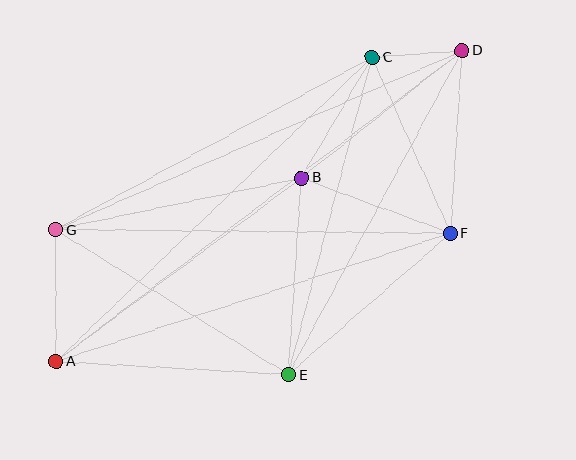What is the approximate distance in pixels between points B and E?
The distance between B and E is approximately 197 pixels.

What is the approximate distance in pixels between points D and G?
The distance between D and G is approximately 444 pixels.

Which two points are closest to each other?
Points C and D are closest to each other.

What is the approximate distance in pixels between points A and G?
The distance between A and G is approximately 132 pixels.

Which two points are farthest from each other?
Points A and D are farthest from each other.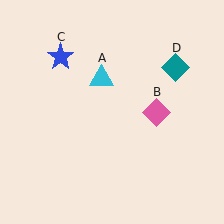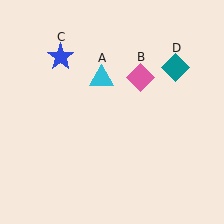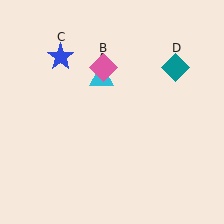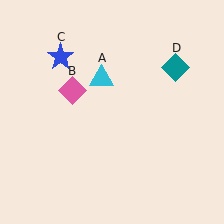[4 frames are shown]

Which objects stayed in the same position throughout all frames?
Cyan triangle (object A) and blue star (object C) and teal diamond (object D) remained stationary.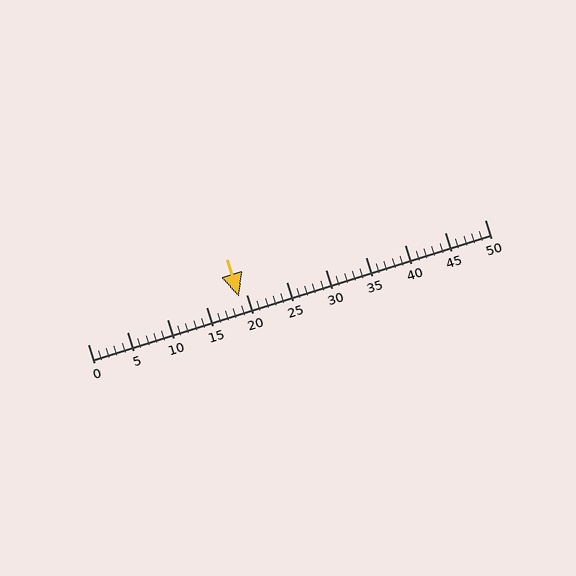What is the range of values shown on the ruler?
The ruler shows values from 0 to 50.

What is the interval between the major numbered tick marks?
The major tick marks are spaced 5 units apart.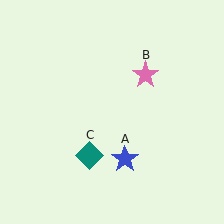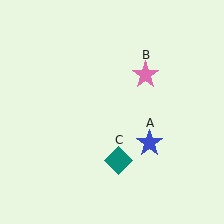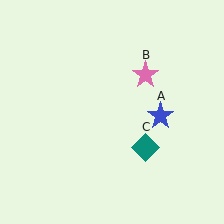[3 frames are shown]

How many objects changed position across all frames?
2 objects changed position: blue star (object A), teal diamond (object C).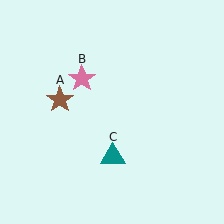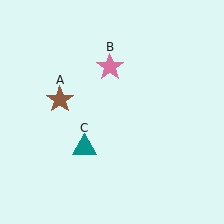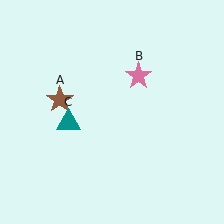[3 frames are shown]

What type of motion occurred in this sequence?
The pink star (object B), teal triangle (object C) rotated clockwise around the center of the scene.